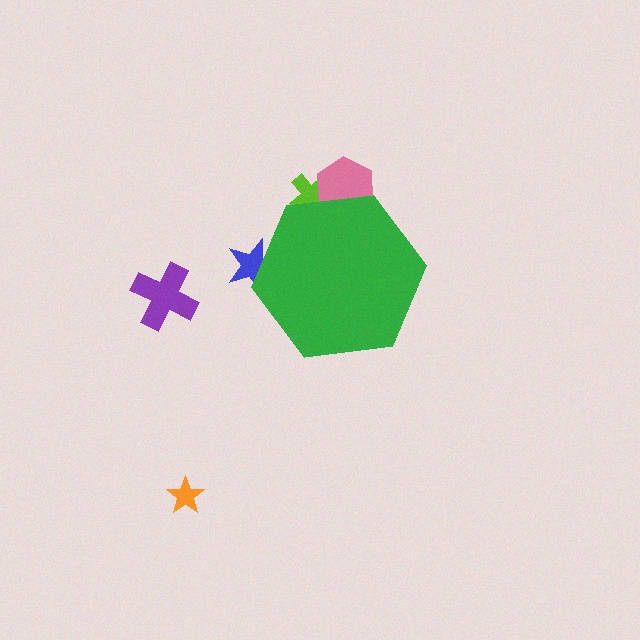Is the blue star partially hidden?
Yes, the blue star is partially hidden behind the green hexagon.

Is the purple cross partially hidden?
No, the purple cross is fully visible.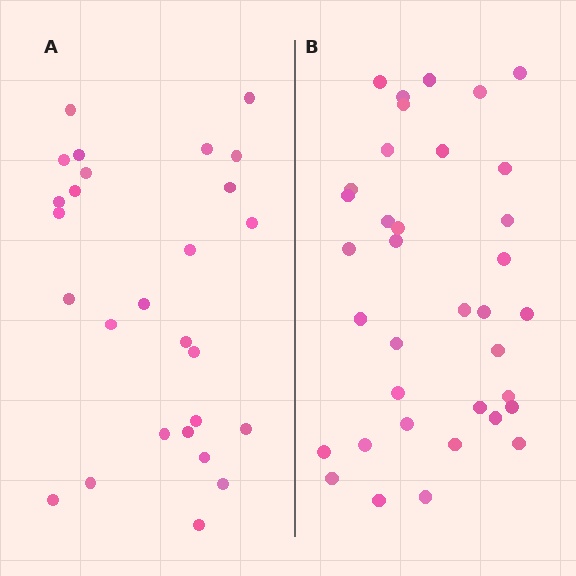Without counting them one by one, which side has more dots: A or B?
Region B (the right region) has more dots.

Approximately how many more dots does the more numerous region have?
Region B has roughly 8 or so more dots than region A.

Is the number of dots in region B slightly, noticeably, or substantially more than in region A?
Region B has noticeably more, but not dramatically so. The ratio is roughly 1.3 to 1.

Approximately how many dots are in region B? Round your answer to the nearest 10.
About 40 dots. (The exact count is 36, which rounds to 40.)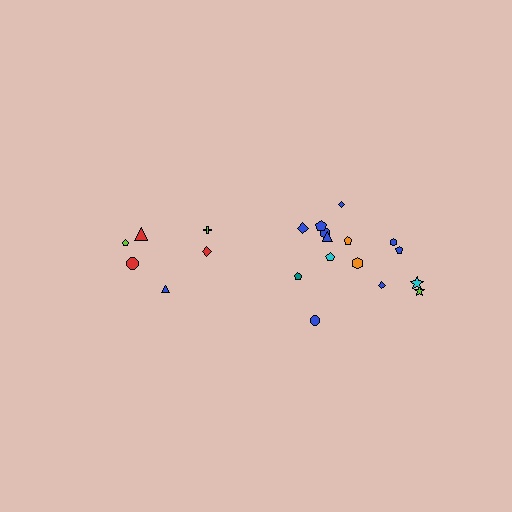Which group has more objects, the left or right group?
The right group.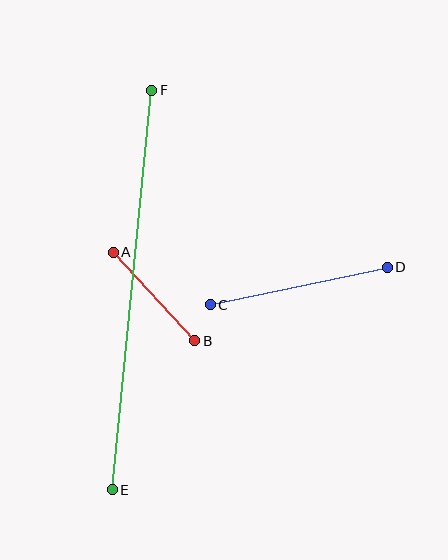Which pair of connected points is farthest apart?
Points E and F are farthest apart.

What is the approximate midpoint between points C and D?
The midpoint is at approximately (299, 286) pixels.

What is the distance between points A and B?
The distance is approximately 120 pixels.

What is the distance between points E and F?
The distance is approximately 402 pixels.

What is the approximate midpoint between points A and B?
The midpoint is at approximately (154, 296) pixels.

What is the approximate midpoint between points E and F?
The midpoint is at approximately (132, 290) pixels.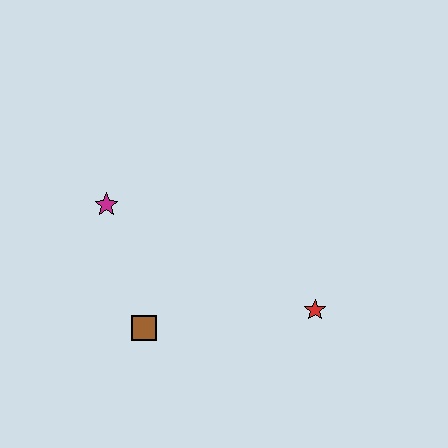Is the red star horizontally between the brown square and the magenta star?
No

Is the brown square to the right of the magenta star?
Yes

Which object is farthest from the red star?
The magenta star is farthest from the red star.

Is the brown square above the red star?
No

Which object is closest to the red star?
The brown square is closest to the red star.